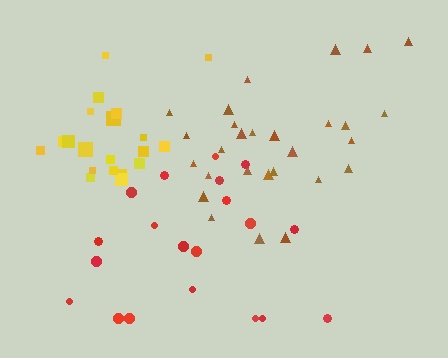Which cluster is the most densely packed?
Brown.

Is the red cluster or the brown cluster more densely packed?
Brown.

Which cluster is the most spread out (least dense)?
Red.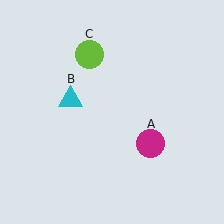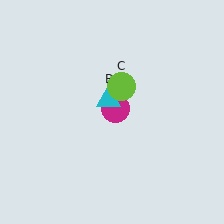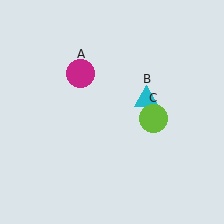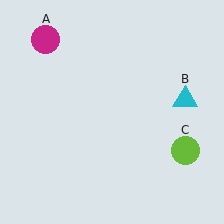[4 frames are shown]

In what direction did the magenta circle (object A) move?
The magenta circle (object A) moved up and to the left.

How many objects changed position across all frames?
3 objects changed position: magenta circle (object A), cyan triangle (object B), lime circle (object C).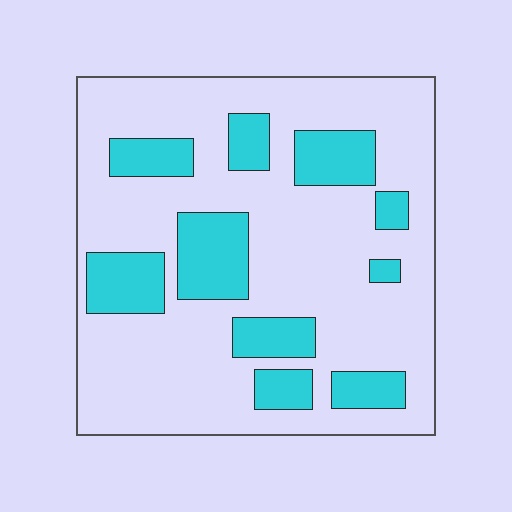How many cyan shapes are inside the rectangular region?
10.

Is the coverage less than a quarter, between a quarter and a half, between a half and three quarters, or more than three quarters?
Less than a quarter.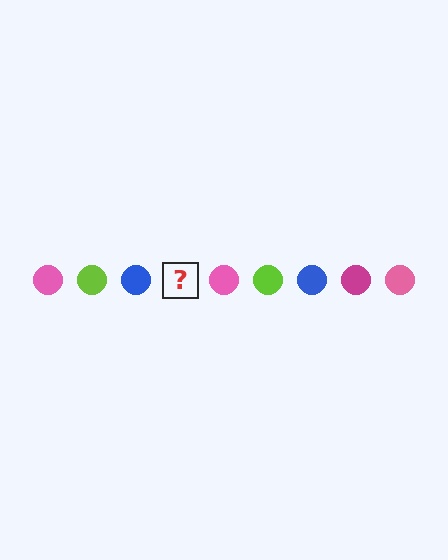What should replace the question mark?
The question mark should be replaced with a magenta circle.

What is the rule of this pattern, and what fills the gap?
The rule is that the pattern cycles through pink, lime, blue, magenta circles. The gap should be filled with a magenta circle.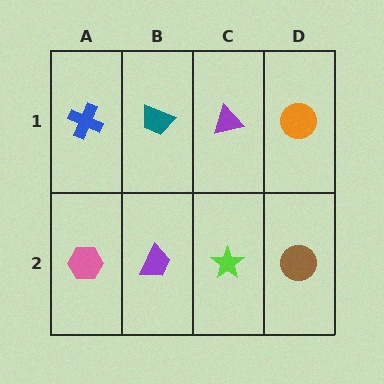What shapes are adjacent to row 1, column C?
A lime star (row 2, column C), a teal trapezoid (row 1, column B), an orange circle (row 1, column D).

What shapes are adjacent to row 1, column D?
A brown circle (row 2, column D), a purple triangle (row 1, column C).